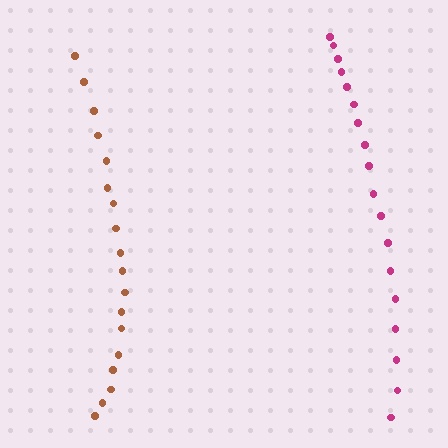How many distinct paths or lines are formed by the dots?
There are 2 distinct paths.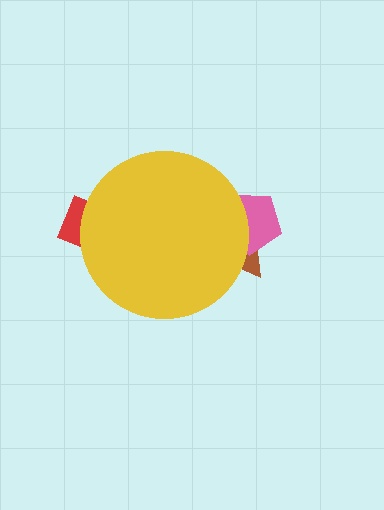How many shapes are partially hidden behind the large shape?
3 shapes are partially hidden.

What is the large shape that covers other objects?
A yellow circle.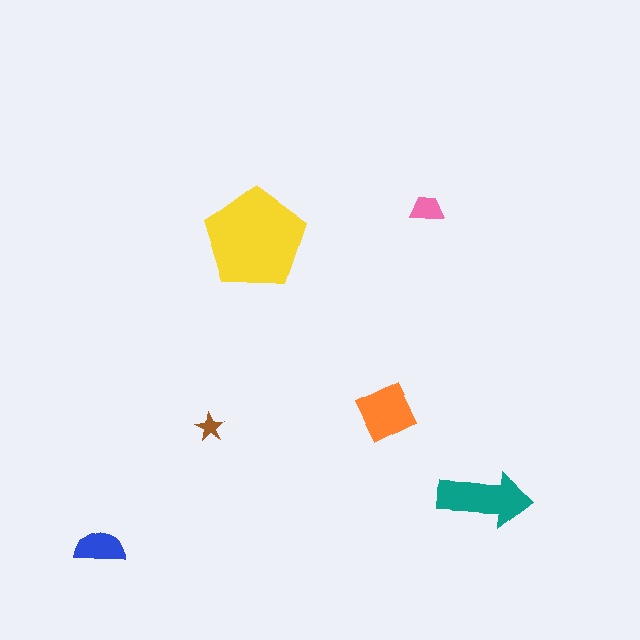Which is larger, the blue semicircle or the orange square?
The orange square.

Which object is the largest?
The yellow pentagon.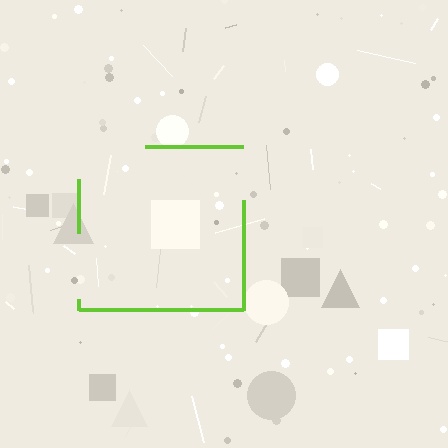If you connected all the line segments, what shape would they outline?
They would outline a square.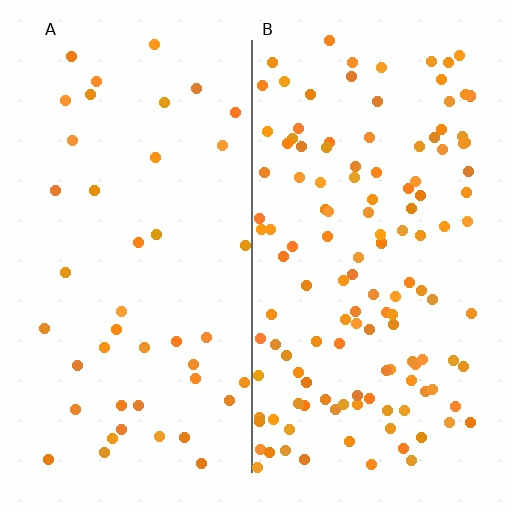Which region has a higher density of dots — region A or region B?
B (the right).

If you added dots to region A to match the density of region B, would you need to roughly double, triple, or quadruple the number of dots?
Approximately triple.